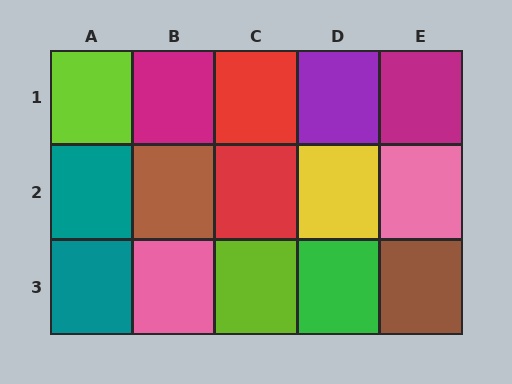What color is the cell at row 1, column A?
Lime.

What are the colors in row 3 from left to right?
Teal, pink, lime, green, brown.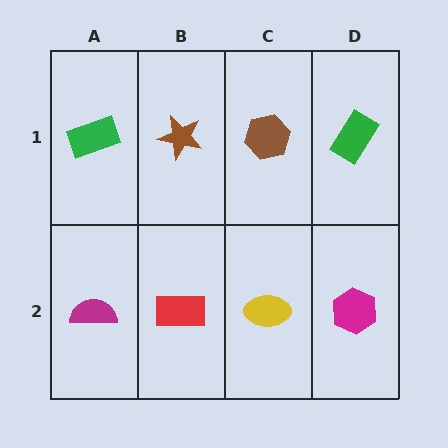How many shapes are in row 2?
4 shapes.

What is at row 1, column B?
A brown star.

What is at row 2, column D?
A magenta hexagon.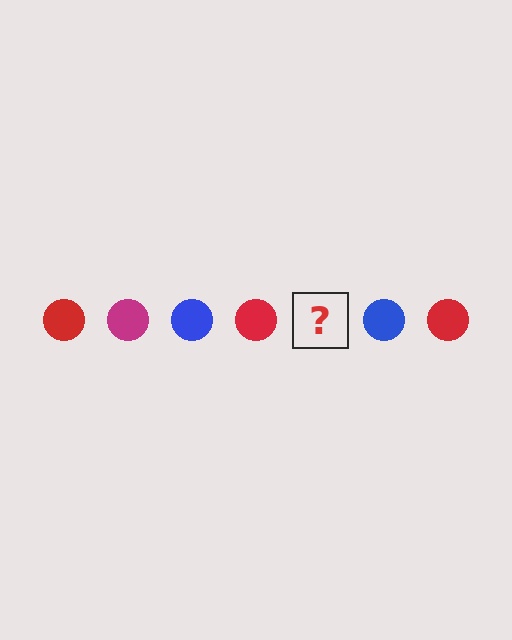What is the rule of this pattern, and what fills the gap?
The rule is that the pattern cycles through red, magenta, blue circles. The gap should be filled with a magenta circle.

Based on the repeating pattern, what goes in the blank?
The blank should be a magenta circle.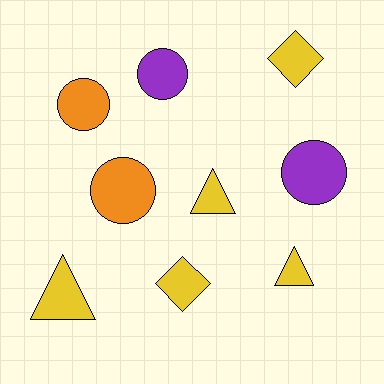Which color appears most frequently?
Yellow, with 5 objects.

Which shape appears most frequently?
Circle, with 4 objects.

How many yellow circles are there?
There are no yellow circles.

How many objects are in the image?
There are 9 objects.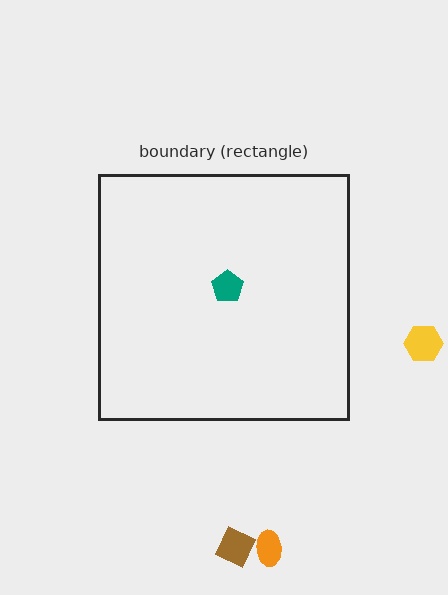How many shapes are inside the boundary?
1 inside, 3 outside.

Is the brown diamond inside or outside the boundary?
Outside.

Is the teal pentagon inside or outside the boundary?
Inside.